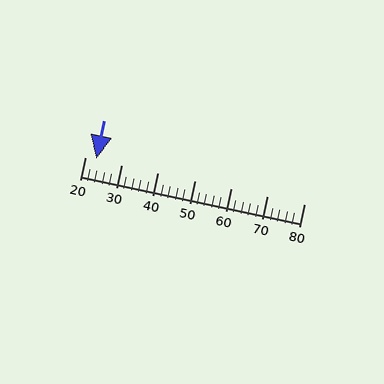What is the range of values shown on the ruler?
The ruler shows values from 20 to 80.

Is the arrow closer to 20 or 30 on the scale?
The arrow is closer to 20.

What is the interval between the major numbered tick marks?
The major tick marks are spaced 10 units apart.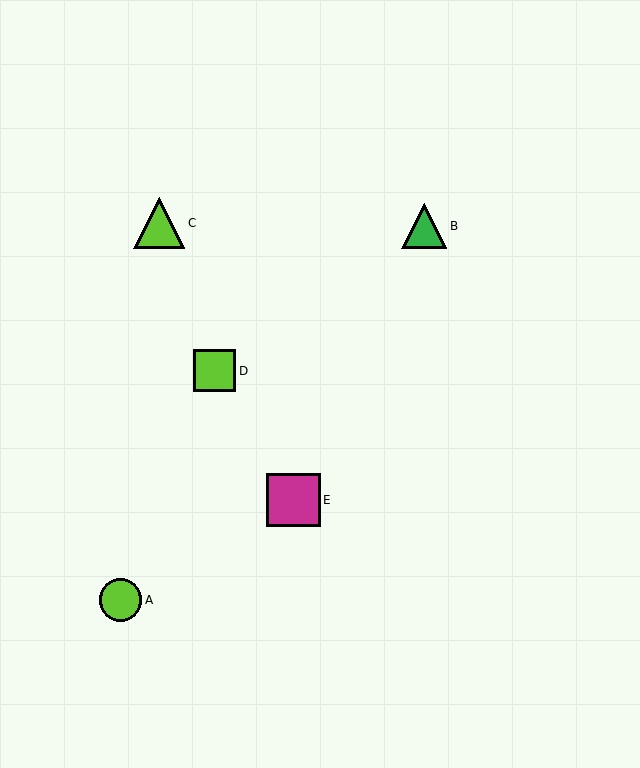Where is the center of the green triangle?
The center of the green triangle is at (424, 226).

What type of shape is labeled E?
Shape E is a magenta square.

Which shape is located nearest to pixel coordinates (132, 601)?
The lime circle (labeled A) at (121, 600) is nearest to that location.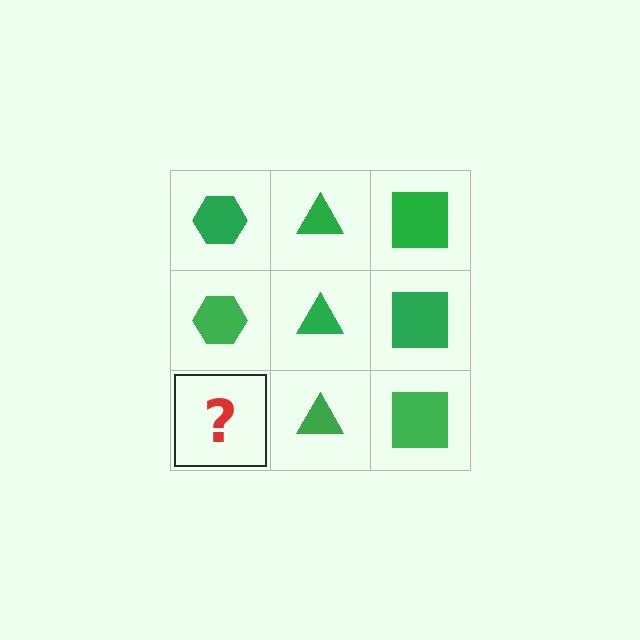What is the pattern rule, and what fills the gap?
The rule is that each column has a consistent shape. The gap should be filled with a green hexagon.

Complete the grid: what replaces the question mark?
The question mark should be replaced with a green hexagon.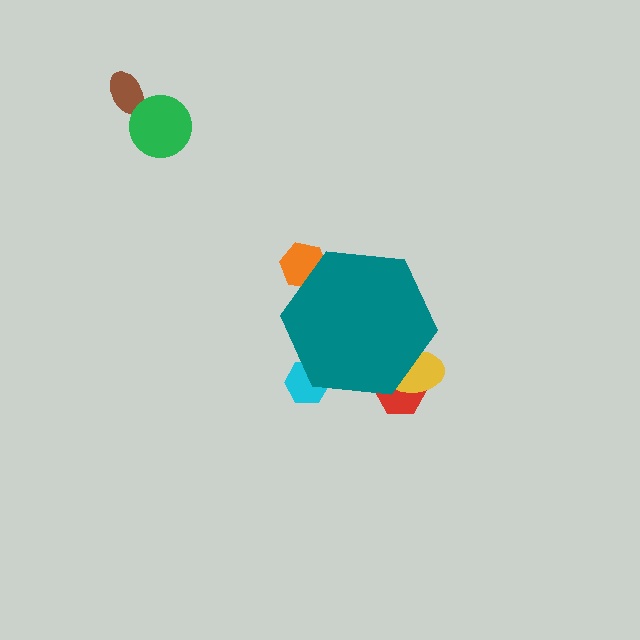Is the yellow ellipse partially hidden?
Yes, the yellow ellipse is partially hidden behind the teal hexagon.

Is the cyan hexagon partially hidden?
Yes, the cyan hexagon is partially hidden behind the teal hexagon.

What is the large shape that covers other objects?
A teal hexagon.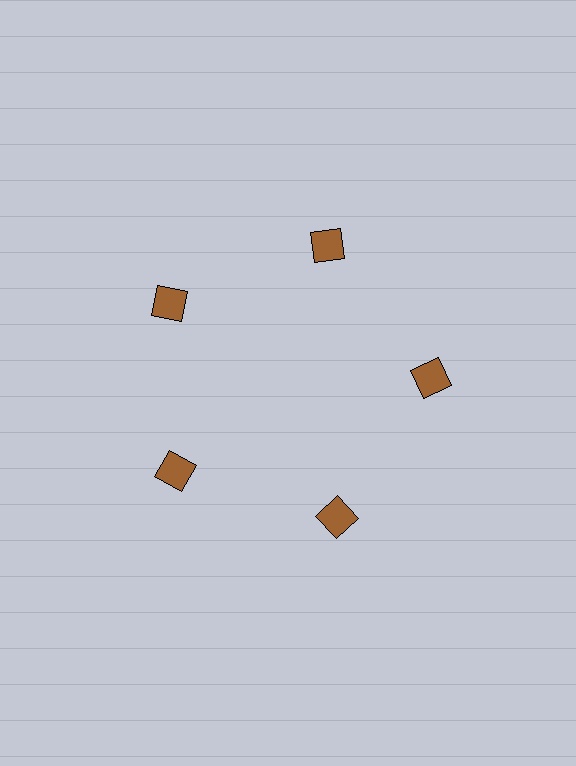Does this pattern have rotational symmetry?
Yes, this pattern has 5-fold rotational symmetry. It looks the same after rotating 72 degrees around the center.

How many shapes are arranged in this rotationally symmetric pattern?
There are 5 shapes, arranged in 5 groups of 1.